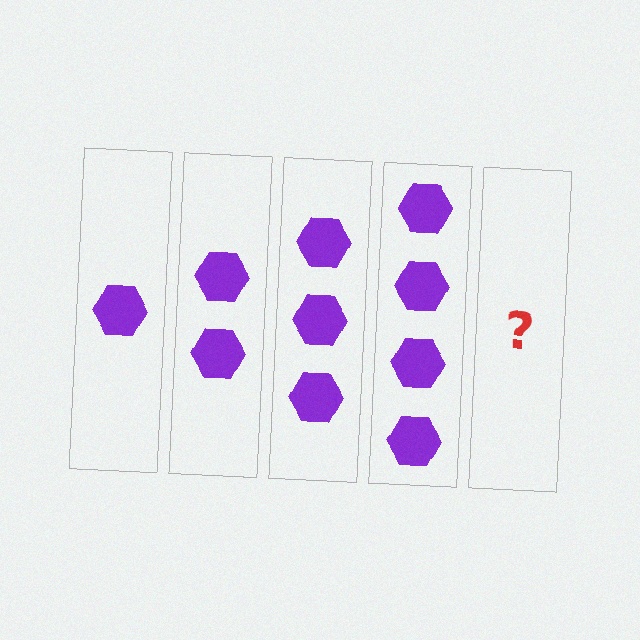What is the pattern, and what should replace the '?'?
The pattern is that each step adds one more hexagon. The '?' should be 5 hexagons.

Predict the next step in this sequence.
The next step is 5 hexagons.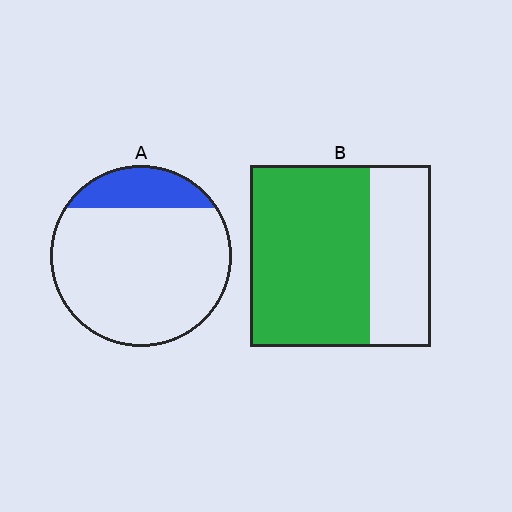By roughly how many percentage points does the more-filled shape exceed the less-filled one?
By roughly 50 percentage points (B over A).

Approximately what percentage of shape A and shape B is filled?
A is approximately 20% and B is approximately 65%.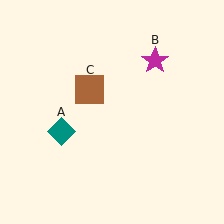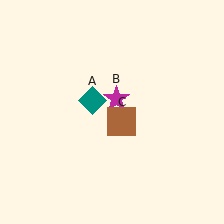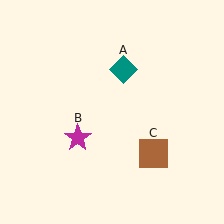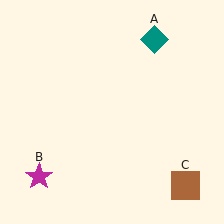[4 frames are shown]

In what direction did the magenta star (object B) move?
The magenta star (object B) moved down and to the left.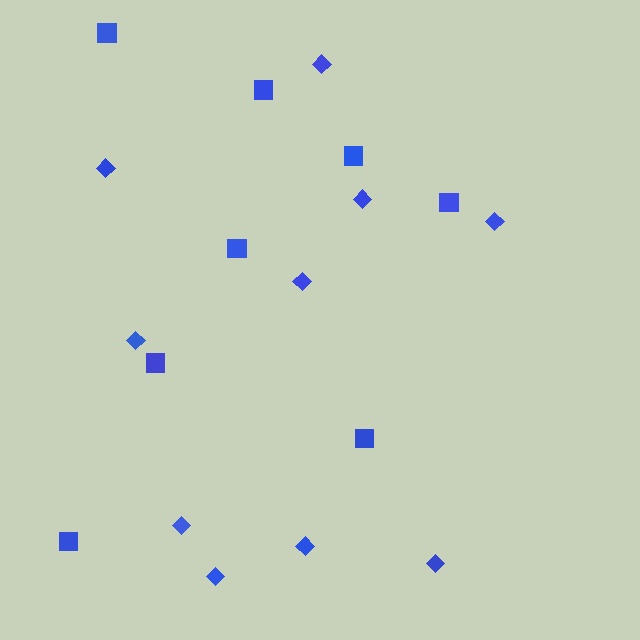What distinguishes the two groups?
There are 2 groups: one group of diamonds (10) and one group of squares (8).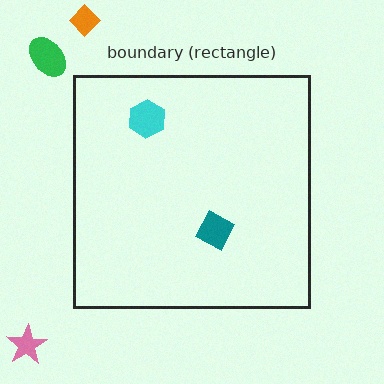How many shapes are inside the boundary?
2 inside, 3 outside.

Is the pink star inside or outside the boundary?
Outside.